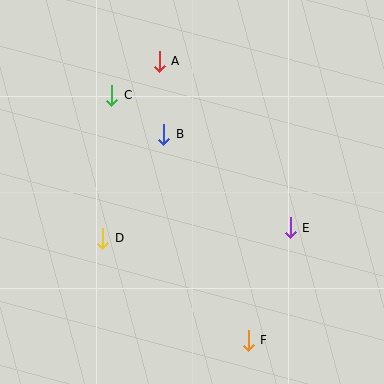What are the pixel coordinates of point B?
Point B is at (164, 134).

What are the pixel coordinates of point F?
Point F is at (248, 340).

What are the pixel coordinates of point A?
Point A is at (159, 61).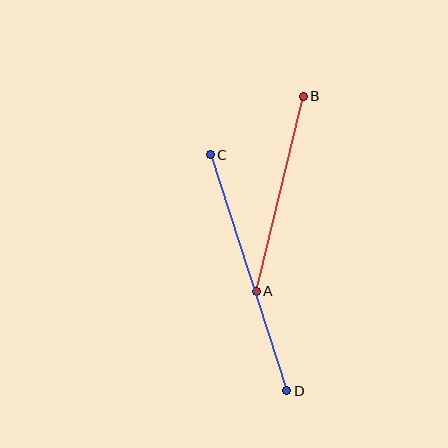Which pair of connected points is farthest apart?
Points C and D are farthest apart.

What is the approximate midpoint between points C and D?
The midpoint is at approximately (248, 273) pixels.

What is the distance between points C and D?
The distance is approximately 248 pixels.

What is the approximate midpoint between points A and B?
The midpoint is at approximately (280, 194) pixels.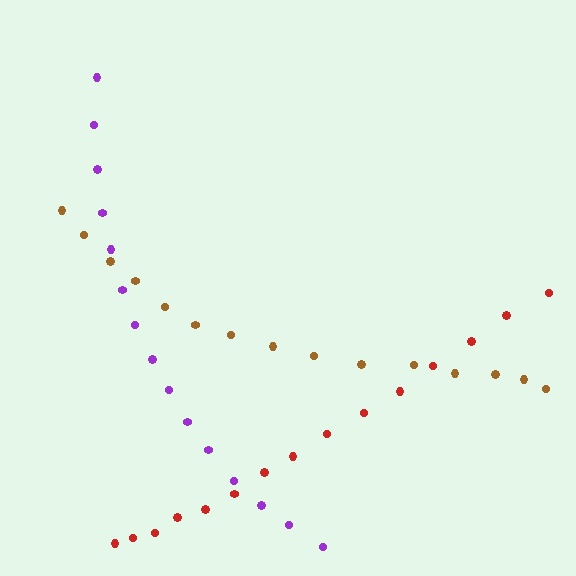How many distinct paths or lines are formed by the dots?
There are 3 distinct paths.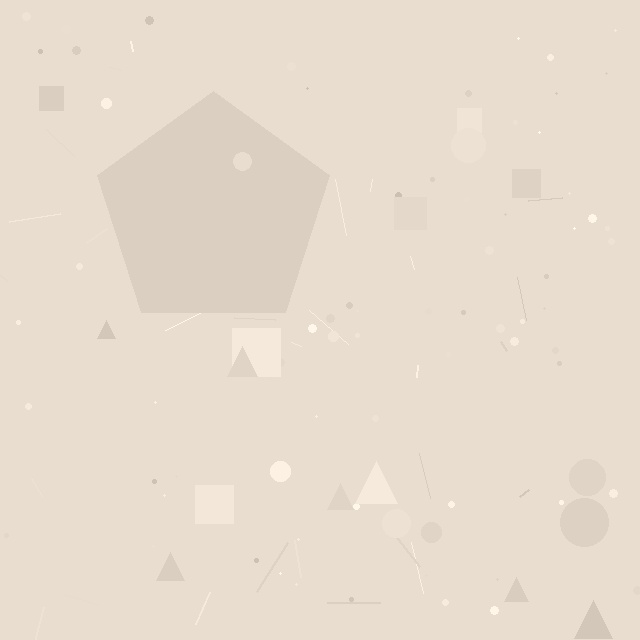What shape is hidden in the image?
A pentagon is hidden in the image.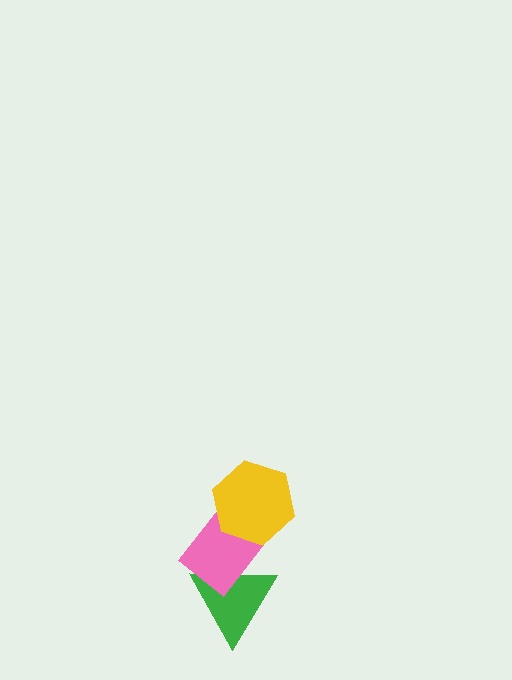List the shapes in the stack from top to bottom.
From top to bottom: the yellow hexagon, the pink rectangle, the green triangle.